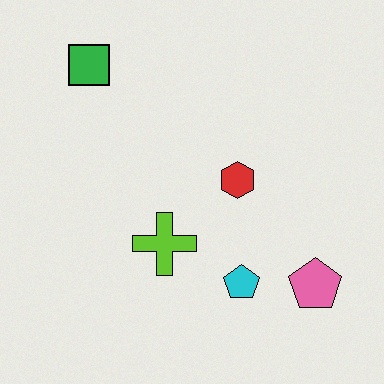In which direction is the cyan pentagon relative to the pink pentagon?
The cyan pentagon is to the left of the pink pentagon.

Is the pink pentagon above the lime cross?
No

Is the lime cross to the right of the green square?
Yes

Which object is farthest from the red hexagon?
The green square is farthest from the red hexagon.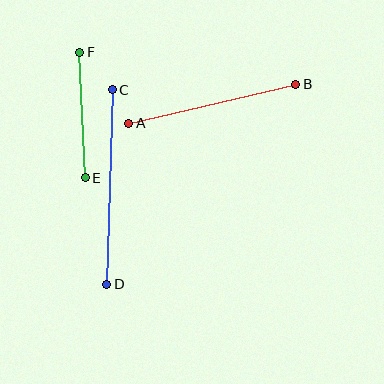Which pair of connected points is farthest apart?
Points C and D are farthest apart.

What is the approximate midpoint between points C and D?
The midpoint is at approximately (109, 187) pixels.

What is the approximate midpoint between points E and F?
The midpoint is at approximately (83, 115) pixels.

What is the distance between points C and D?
The distance is approximately 195 pixels.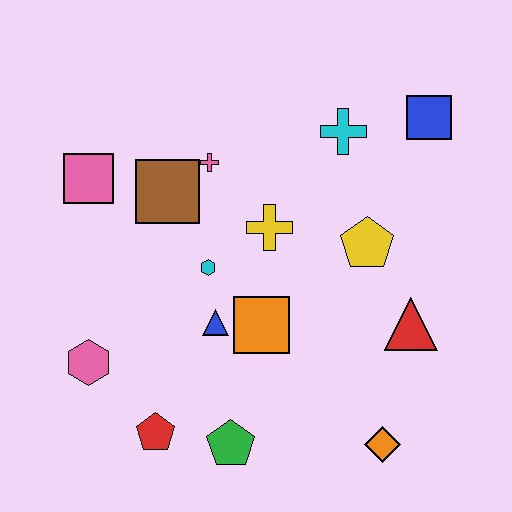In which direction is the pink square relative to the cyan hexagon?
The pink square is to the left of the cyan hexagon.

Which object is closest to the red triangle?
The yellow pentagon is closest to the red triangle.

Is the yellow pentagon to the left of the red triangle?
Yes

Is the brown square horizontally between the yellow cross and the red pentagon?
Yes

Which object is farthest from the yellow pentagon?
The pink hexagon is farthest from the yellow pentagon.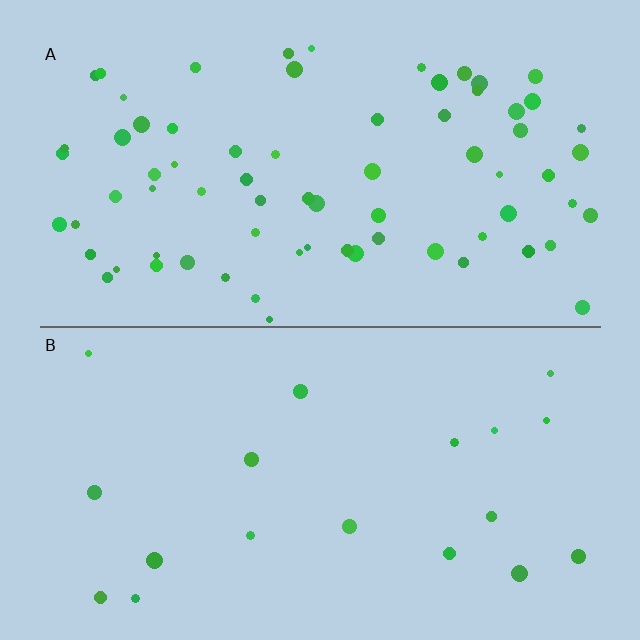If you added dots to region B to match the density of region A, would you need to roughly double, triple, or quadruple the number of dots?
Approximately quadruple.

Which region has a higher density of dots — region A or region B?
A (the top).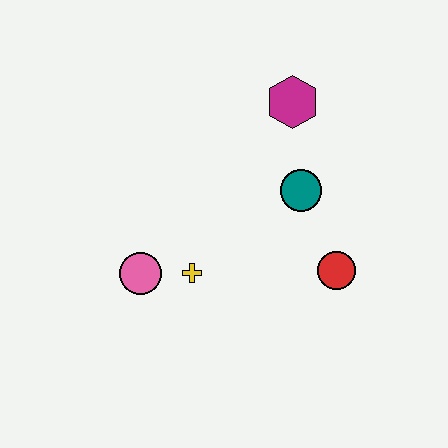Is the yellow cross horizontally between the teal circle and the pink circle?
Yes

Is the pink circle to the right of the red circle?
No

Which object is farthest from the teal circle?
The pink circle is farthest from the teal circle.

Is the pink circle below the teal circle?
Yes